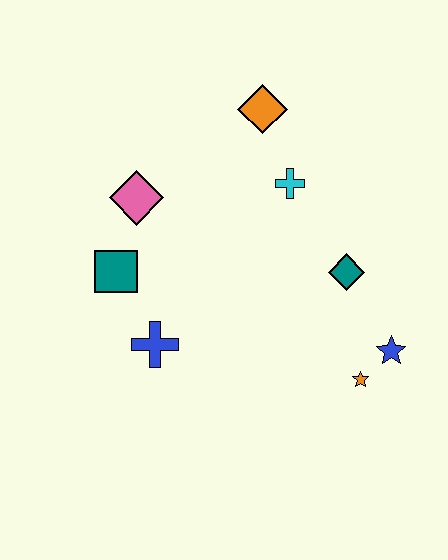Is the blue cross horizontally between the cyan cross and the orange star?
No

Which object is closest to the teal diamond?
The blue star is closest to the teal diamond.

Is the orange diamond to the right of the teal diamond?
No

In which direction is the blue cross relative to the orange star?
The blue cross is to the left of the orange star.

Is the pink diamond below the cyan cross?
Yes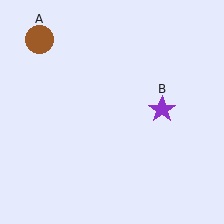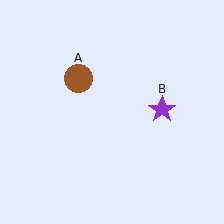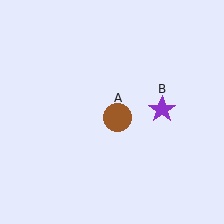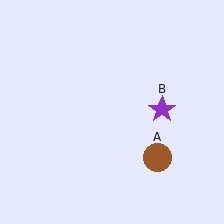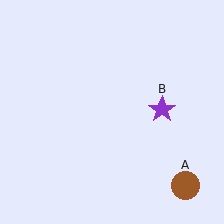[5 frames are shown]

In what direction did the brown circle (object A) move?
The brown circle (object A) moved down and to the right.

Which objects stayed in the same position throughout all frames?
Purple star (object B) remained stationary.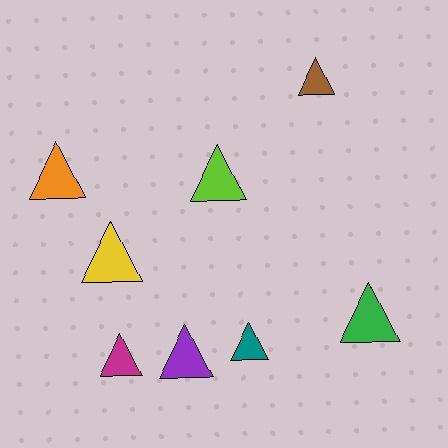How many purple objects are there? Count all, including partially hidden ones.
There is 1 purple object.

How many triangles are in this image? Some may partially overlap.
There are 8 triangles.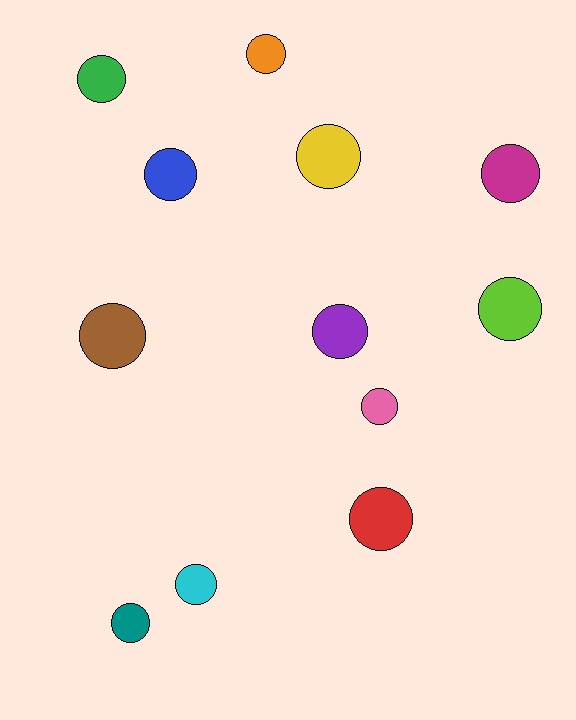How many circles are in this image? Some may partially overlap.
There are 12 circles.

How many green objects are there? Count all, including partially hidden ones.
There is 1 green object.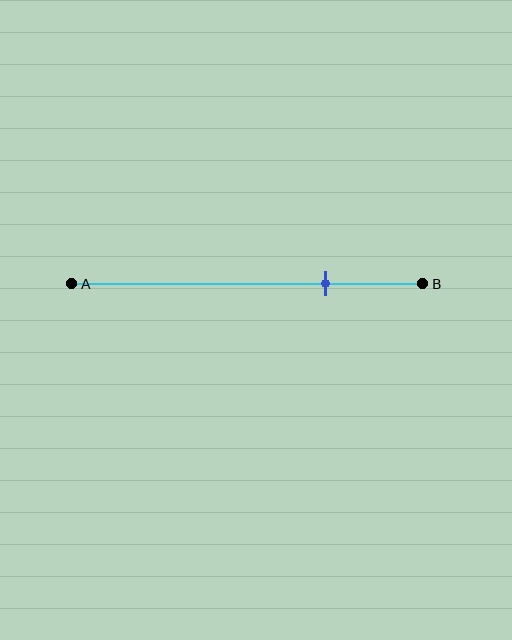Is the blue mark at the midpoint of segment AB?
No, the mark is at about 70% from A, not at the 50% midpoint.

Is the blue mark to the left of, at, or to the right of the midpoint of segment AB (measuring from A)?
The blue mark is to the right of the midpoint of segment AB.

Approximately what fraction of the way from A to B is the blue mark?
The blue mark is approximately 70% of the way from A to B.